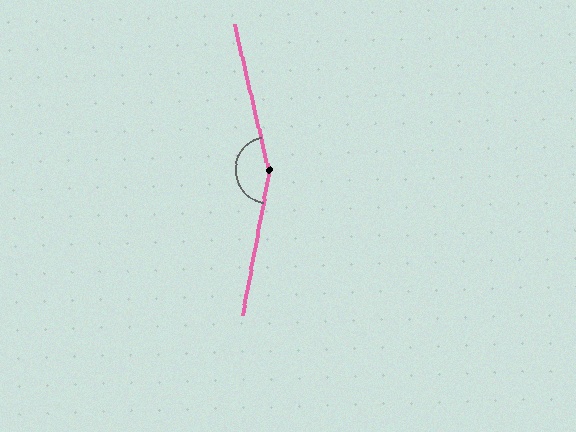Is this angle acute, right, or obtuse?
It is obtuse.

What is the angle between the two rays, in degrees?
Approximately 157 degrees.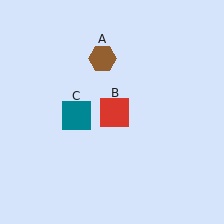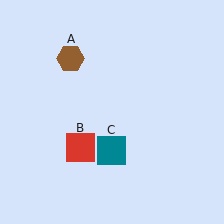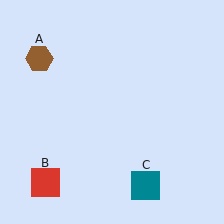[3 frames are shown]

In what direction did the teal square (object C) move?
The teal square (object C) moved down and to the right.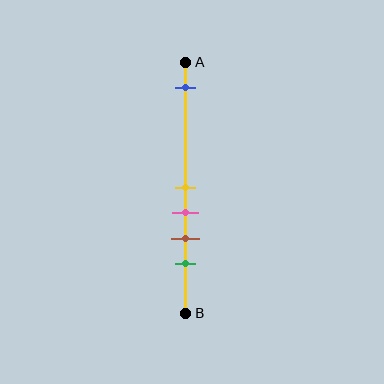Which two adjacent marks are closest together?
The yellow and pink marks are the closest adjacent pair.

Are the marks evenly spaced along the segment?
No, the marks are not evenly spaced.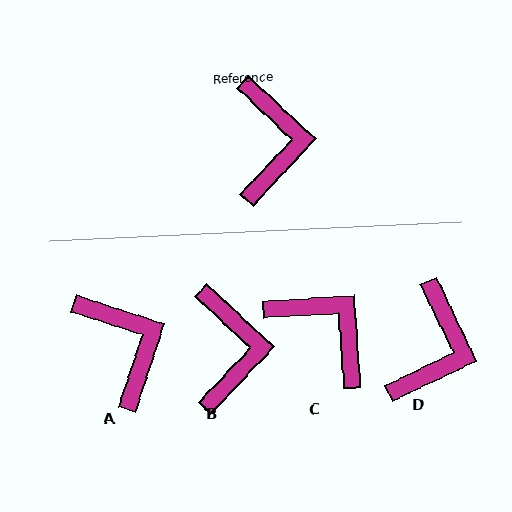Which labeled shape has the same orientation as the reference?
B.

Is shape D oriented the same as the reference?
No, it is off by about 21 degrees.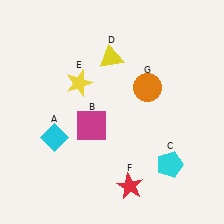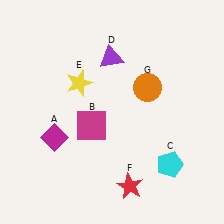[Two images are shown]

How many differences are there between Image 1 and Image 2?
There are 2 differences between the two images.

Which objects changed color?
A changed from cyan to magenta. D changed from yellow to purple.